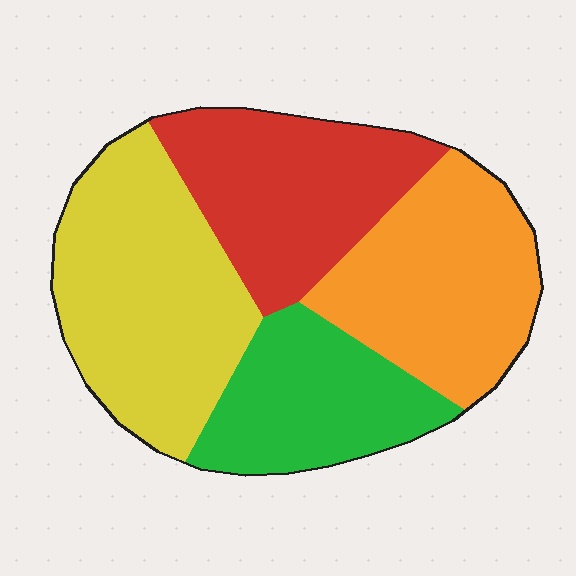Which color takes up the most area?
Yellow, at roughly 30%.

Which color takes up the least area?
Green, at roughly 20%.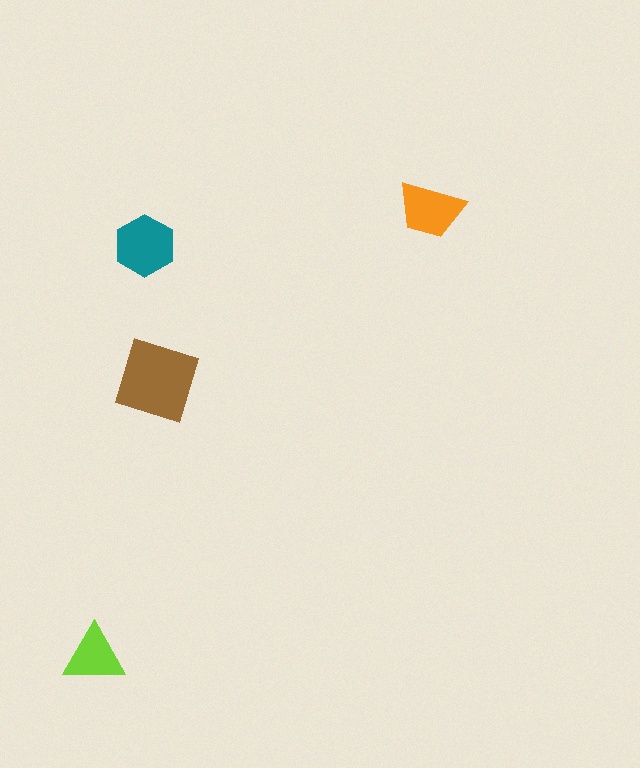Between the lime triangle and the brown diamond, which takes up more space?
The brown diamond.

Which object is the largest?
The brown diamond.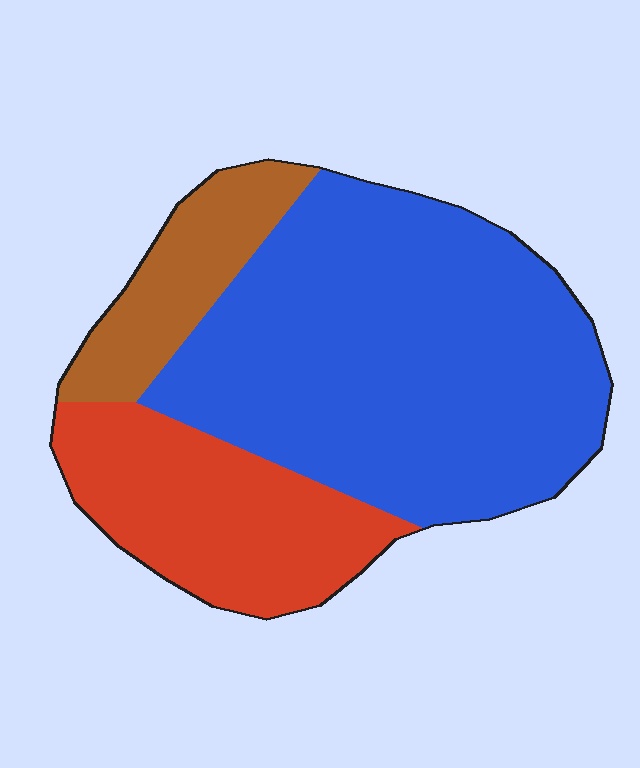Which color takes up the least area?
Brown, at roughly 15%.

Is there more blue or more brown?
Blue.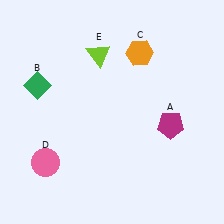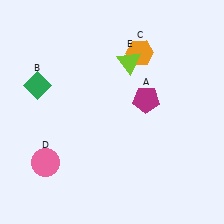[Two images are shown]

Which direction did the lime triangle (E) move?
The lime triangle (E) moved right.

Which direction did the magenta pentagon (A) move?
The magenta pentagon (A) moved up.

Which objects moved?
The objects that moved are: the magenta pentagon (A), the lime triangle (E).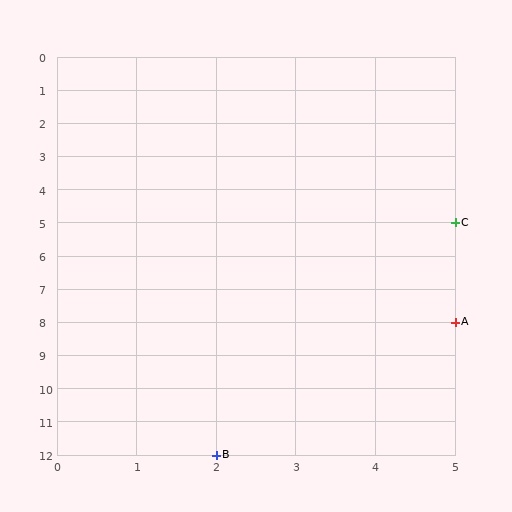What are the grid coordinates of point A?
Point A is at grid coordinates (5, 8).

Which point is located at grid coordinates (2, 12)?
Point B is at (2, 12).